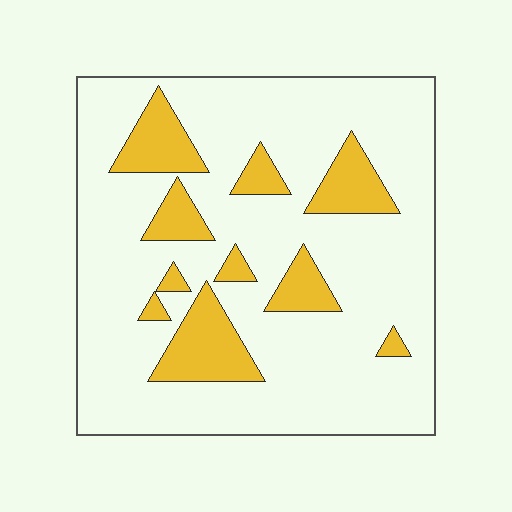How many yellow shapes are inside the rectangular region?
10.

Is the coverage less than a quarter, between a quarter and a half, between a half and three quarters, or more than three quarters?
Less than a quarter.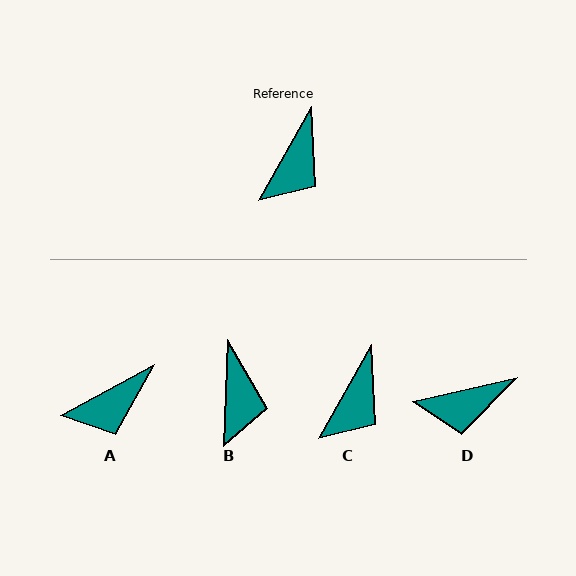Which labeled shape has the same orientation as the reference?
C.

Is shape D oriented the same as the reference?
No, it is off by about 48 degrees.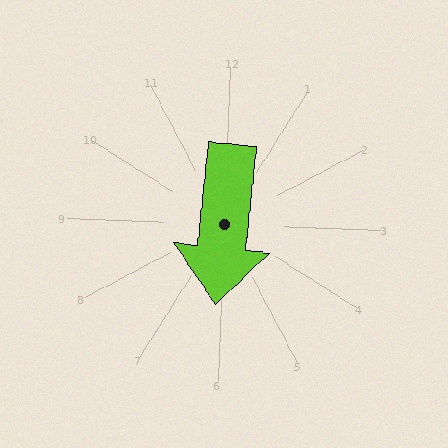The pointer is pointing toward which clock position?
Roughly 6 o'clock.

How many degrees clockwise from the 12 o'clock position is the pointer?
Approximately 184 degrees.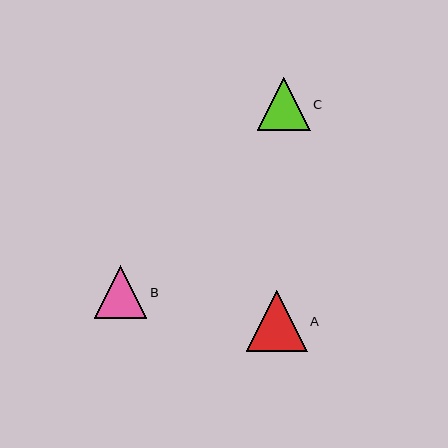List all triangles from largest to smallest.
From largest to smallest: A, C, B.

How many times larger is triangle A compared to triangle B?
Triangle A is approximately 1.2 times the size of triangle B.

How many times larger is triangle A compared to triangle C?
Triangle A is approximately 1.2 times the size of triangle C.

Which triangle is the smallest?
Triangle B is the smallest with a size of approximately 52 pixels.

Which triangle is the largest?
Triangle A is the largest with a size of approximately 61 pixels.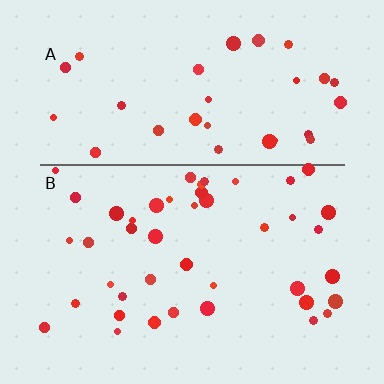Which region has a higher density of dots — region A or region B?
B (the bottom).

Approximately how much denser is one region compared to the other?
Approximately 1.3× — region B over region A.